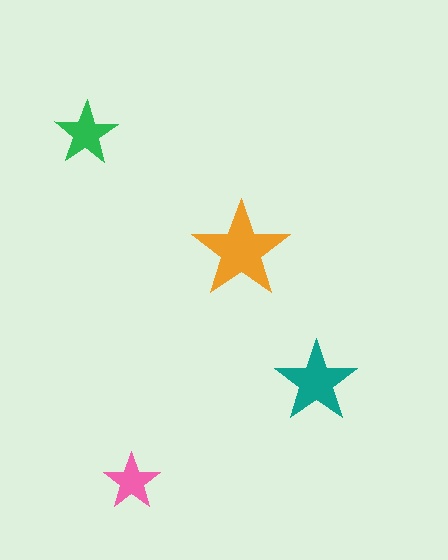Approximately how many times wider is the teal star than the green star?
About 1.5 times wider.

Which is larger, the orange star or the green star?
The orange one.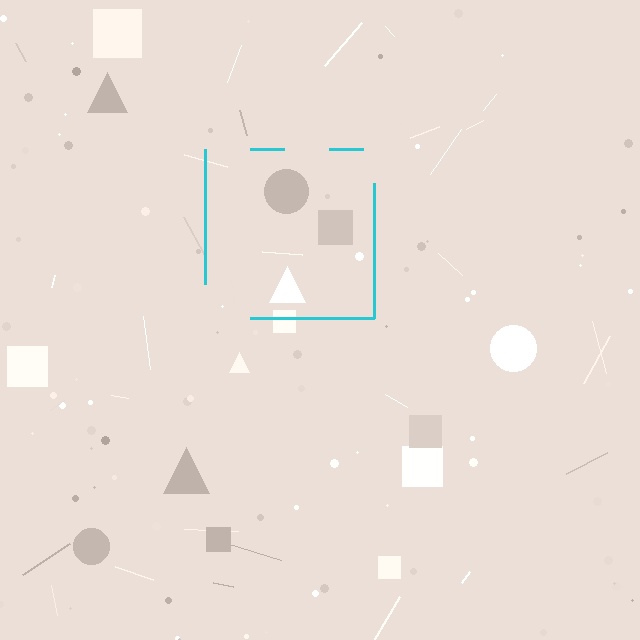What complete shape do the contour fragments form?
The contour fragments form a square.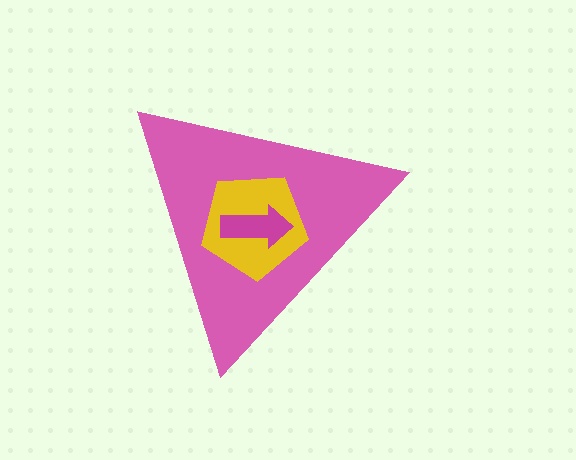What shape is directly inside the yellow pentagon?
The magenta arrow.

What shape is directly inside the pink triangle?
The yellow pentagon.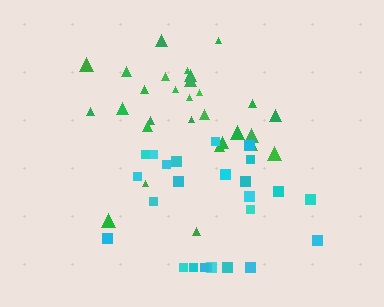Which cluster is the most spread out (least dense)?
Green.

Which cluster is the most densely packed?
Cyan.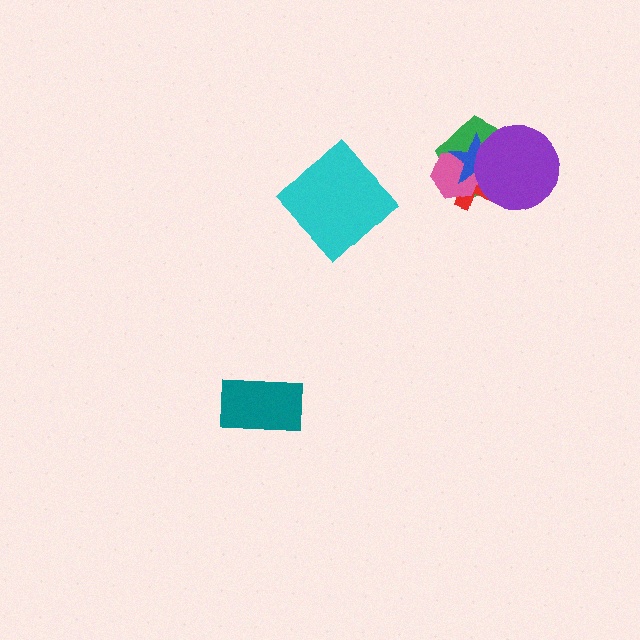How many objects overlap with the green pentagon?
4 objects overlap with the green pentagon.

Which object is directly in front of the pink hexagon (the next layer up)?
The blue star is directly in front of the pink hexagon.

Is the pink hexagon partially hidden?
Yes, it is partially covered by another shape.